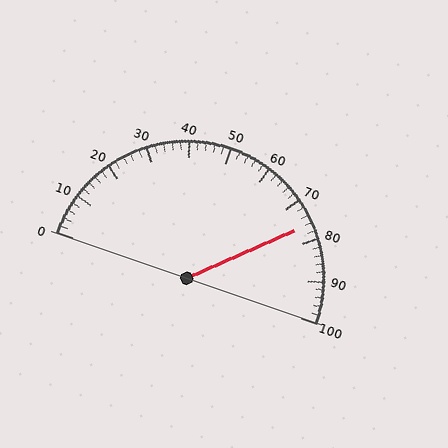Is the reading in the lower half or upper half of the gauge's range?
The reading is in the upper half of the range (0 to 100).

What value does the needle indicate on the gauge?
The needle indicates approximately 76.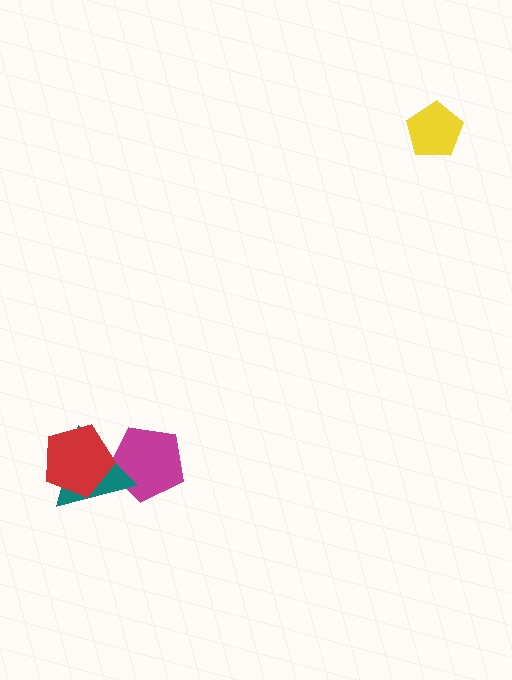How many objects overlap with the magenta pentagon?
2 objects overlap with the magenta pentagon.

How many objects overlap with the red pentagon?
2 objects overlap with the red pentagon.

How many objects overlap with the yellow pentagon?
0 objects overlap with the yellow pentagon.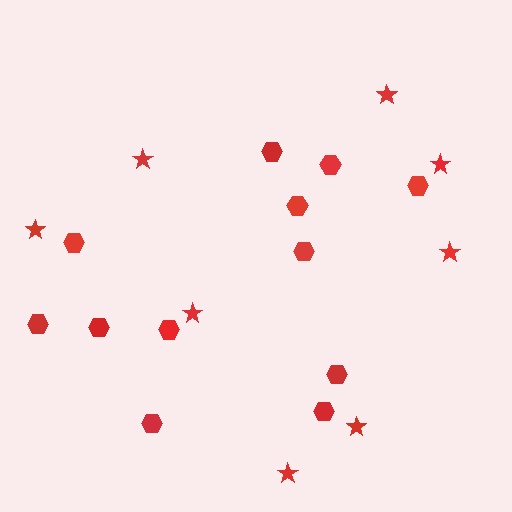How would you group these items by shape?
There are 2 groups: one group of stars (8) and one group of hexagons (12).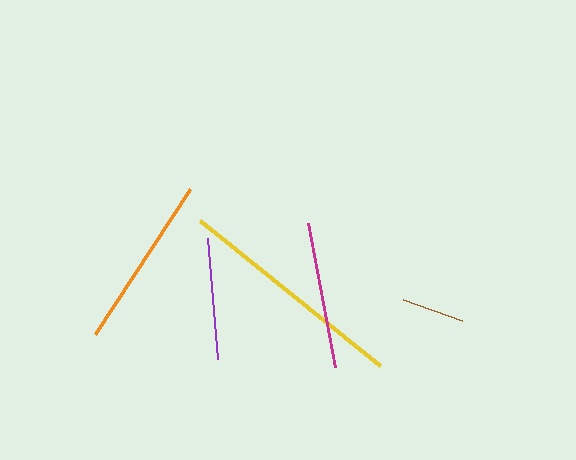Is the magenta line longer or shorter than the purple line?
The magenta line is longer than the purple line.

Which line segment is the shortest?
The brown line is the shortest at approximately 63 pixels.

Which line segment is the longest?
The yellow line is the longest at approximately 231 pixels.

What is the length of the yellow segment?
The yellow segment is approximately 231 pixels long.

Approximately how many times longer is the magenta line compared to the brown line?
The magenta line is approximately 2.3 times the length of the brown line.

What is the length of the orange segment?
The orange segment is approximately 174 pixels long.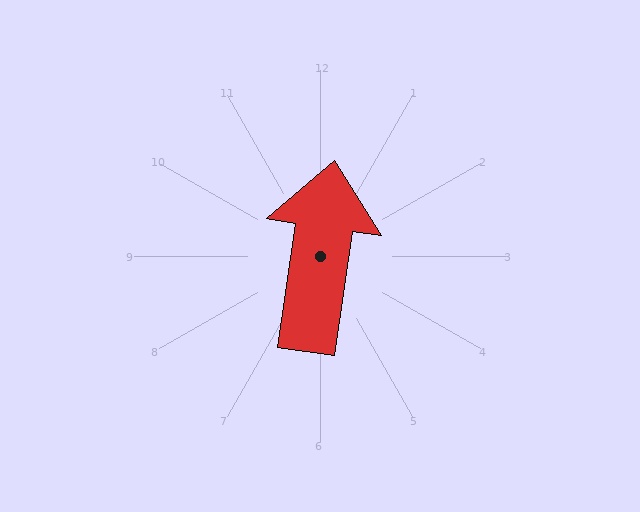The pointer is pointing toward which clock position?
Roughly 12 o'clock.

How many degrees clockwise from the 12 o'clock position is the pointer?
Approximately 8 degrees.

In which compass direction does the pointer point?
North.